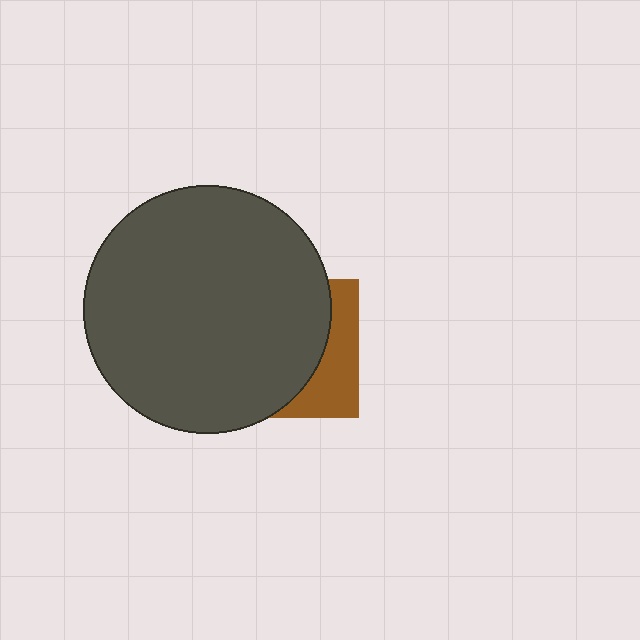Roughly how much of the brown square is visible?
A small part of it is visible (roughly 31%).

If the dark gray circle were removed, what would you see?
You would see the complete brown square.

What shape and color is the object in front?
The object in front is a dark gray circle.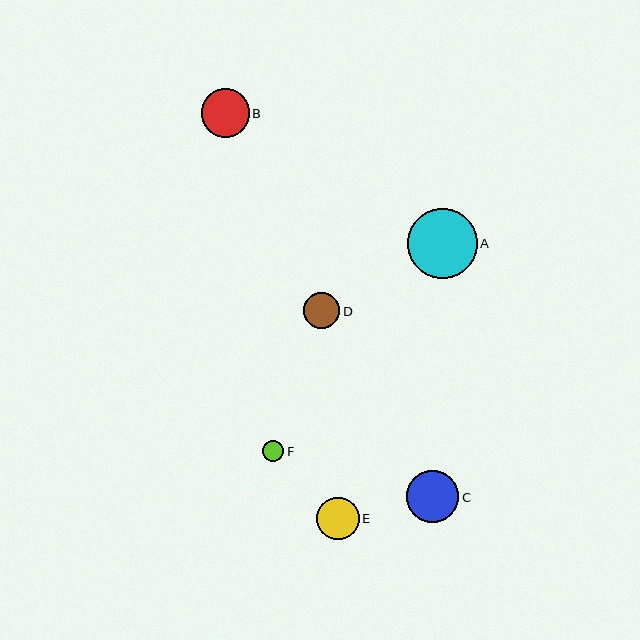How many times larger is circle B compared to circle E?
Circle B is approximately 1.1 times the size of circle E.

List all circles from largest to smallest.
From largest to smallest: A, C, B, E, D, F.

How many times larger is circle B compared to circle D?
Circle B is approximately 1.3 times the size of circle D.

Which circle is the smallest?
Circle F is the smallest with a size of approximately 21 pixels.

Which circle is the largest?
Circle A is the largest with a size of approximately 70 pixels.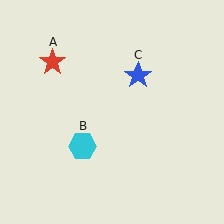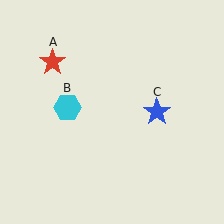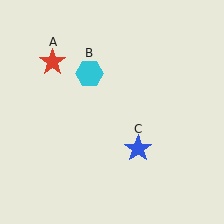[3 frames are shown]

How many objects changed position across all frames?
2 objects changed position: cyan hexagon (object B), blue star (object C).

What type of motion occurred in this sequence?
The cyan hexagon (object B), blue star (object C) rotated clockwise around the center of the scene.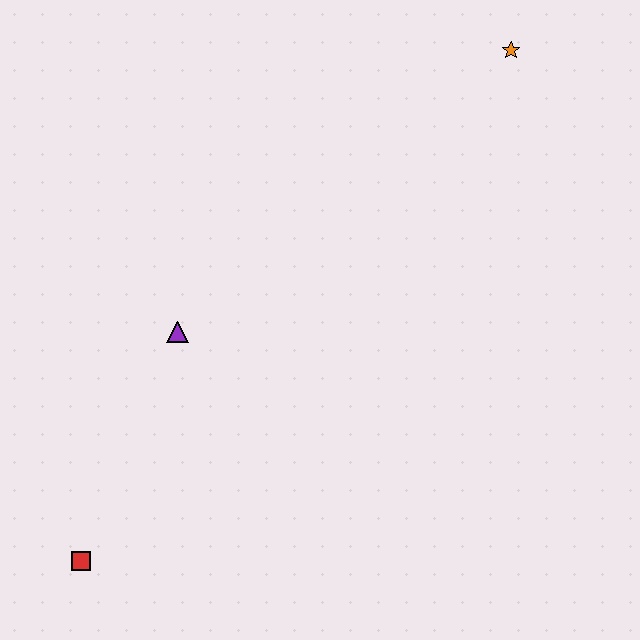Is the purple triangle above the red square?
Yes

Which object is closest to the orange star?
The purple triangle is closest to the orange star.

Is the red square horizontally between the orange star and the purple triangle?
No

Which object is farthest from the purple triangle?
The orange star is farthest from the purple triangle.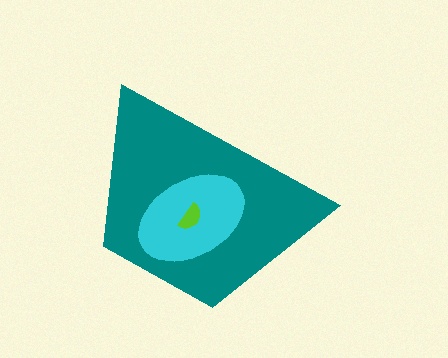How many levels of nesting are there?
3.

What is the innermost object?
The lime semicircle.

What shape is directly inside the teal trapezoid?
The cyan ellipse.